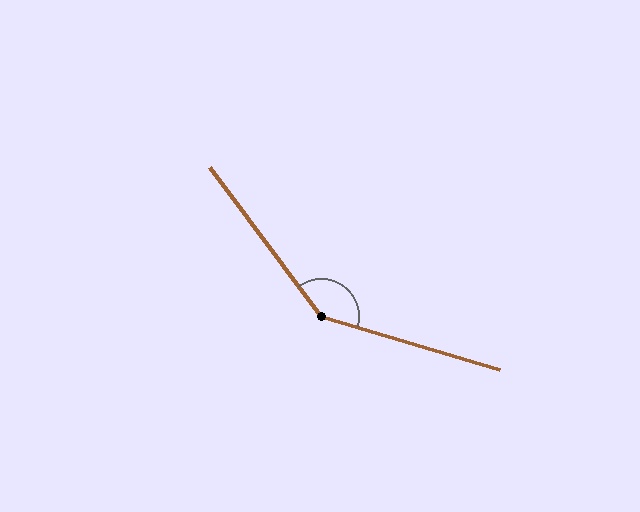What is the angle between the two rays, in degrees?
Approximately 143 degrees.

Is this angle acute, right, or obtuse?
It is obtuse.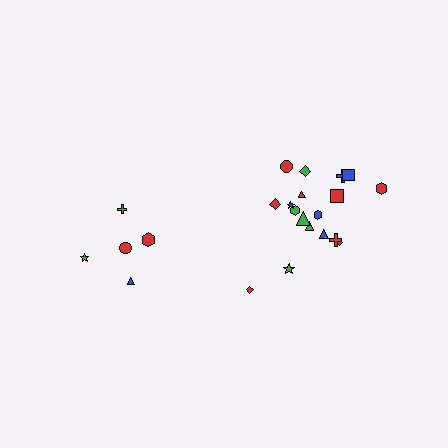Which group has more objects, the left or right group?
The right group.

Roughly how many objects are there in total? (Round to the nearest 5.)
Roughly 25 objects in total.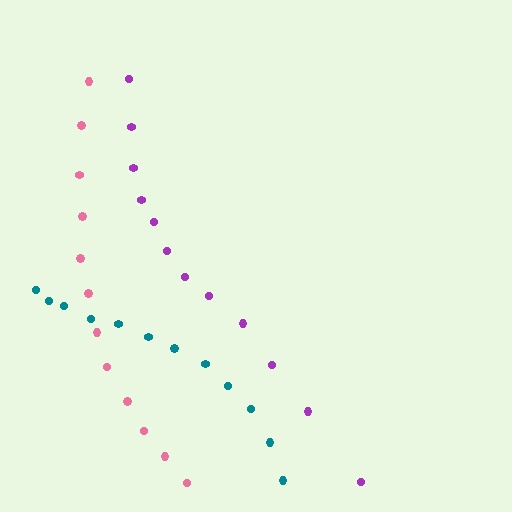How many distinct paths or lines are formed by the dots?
There are 3 distinct paths.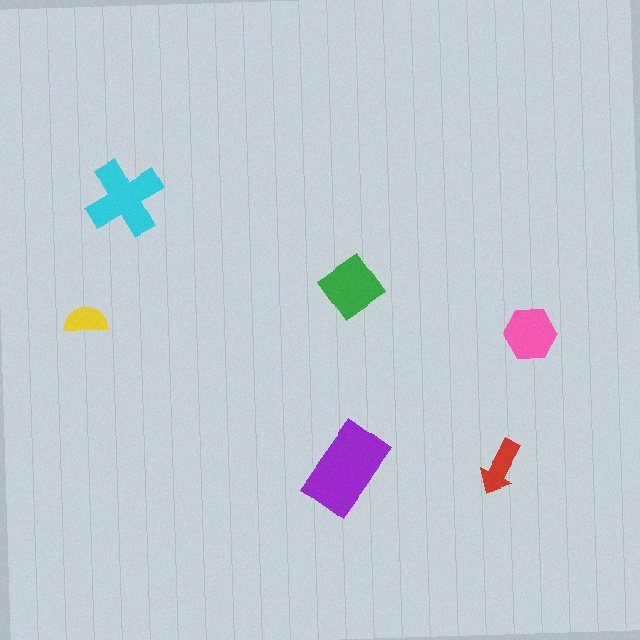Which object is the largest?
The purple rectangle.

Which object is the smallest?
The yellow semicircle.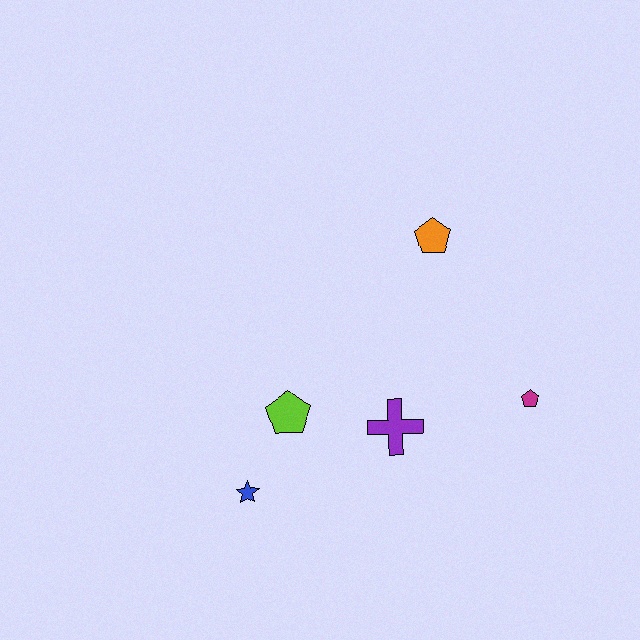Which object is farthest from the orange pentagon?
The blue star is farthest from the orange pentagon.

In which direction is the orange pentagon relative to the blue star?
The orange pentagon is above the blue star.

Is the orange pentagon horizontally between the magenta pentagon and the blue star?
Yes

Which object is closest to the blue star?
The lime pentagon is closest to the blue star.